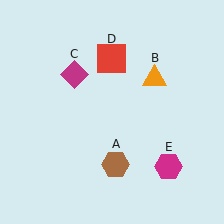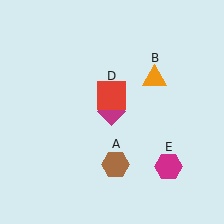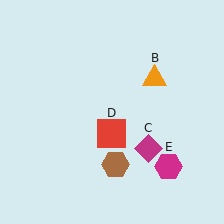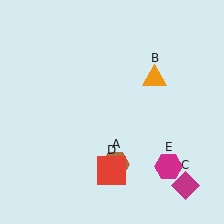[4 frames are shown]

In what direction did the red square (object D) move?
The red square (object D) moved down.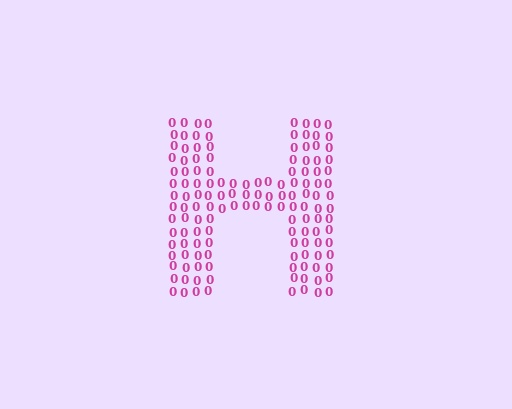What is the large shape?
The large shape is the letter H.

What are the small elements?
The small elements are digit 0's.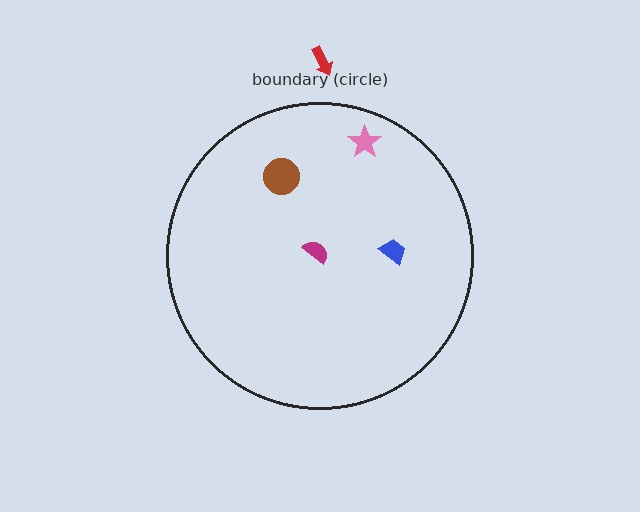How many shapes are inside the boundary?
4 inside, 1 outside.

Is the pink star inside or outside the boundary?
Inside.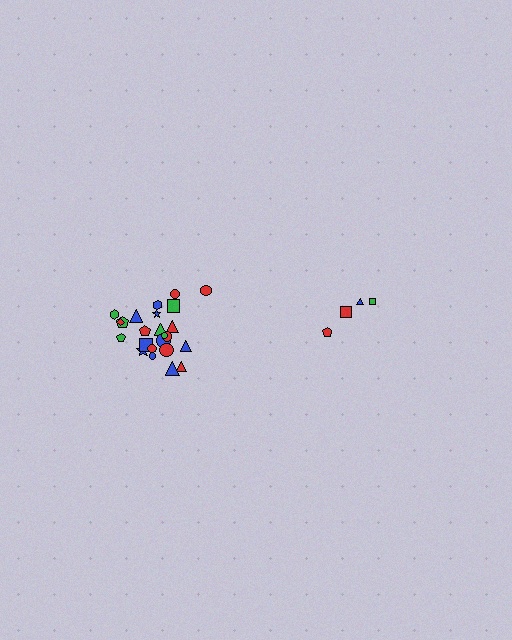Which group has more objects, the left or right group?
The left group.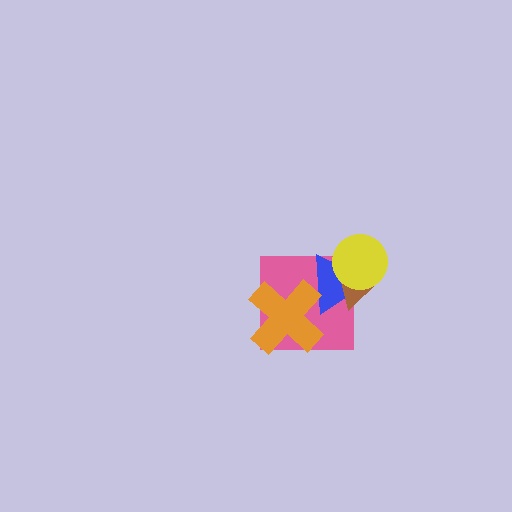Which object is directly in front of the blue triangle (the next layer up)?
The brown triangle is directly in front of the blue triangle.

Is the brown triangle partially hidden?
Yes, it is partially covered by another shape.